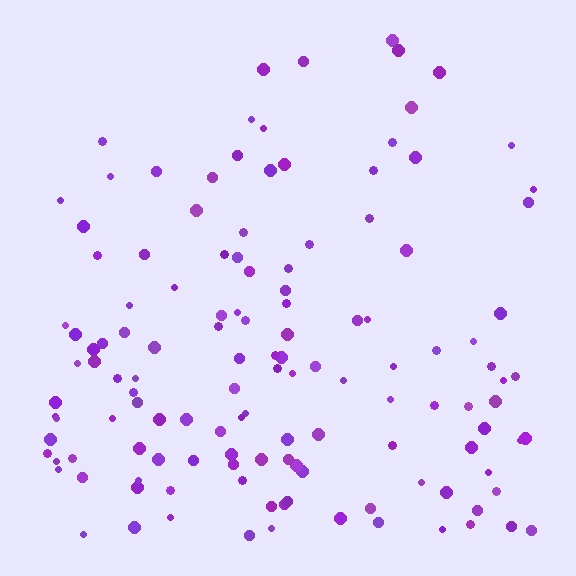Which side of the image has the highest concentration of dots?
The bottom.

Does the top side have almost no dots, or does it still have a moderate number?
Still a moderate number, just noticeably fewer than the bottom.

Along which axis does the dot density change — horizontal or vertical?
Vertical.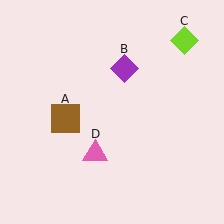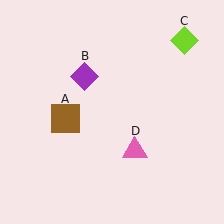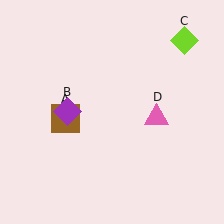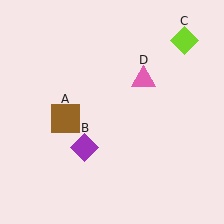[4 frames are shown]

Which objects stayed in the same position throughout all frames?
Brown square (object A) and lime diamond (object C) remained stationary.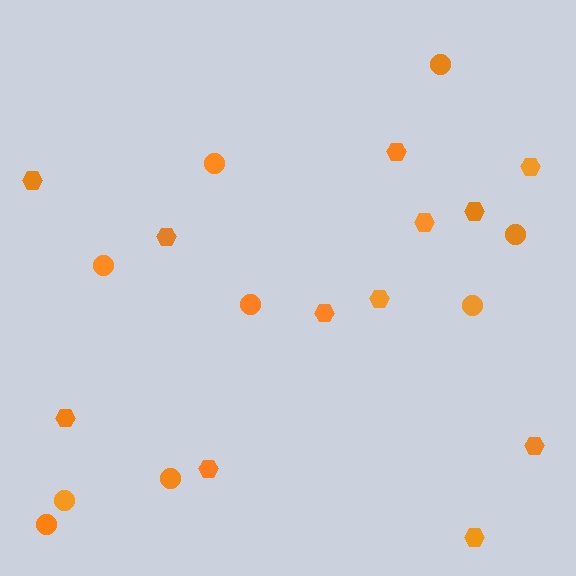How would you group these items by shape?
There are 2 groups: one group of hexagons (12) and one group of circles (9).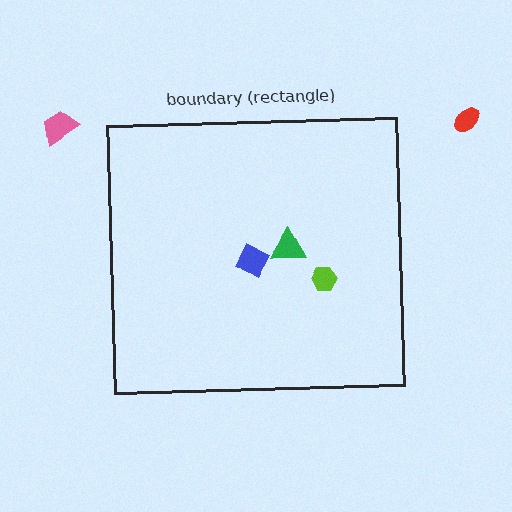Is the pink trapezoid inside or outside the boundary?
Outside.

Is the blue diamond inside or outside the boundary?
Inside.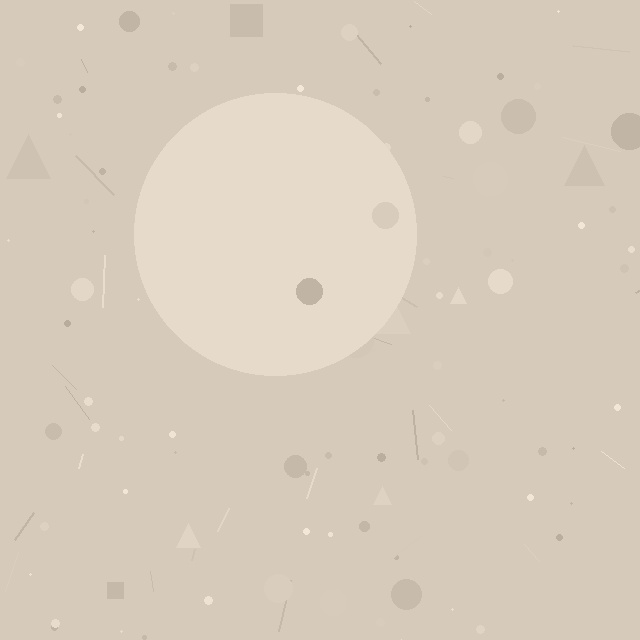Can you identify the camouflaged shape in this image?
The camouflaged shape is a circle.